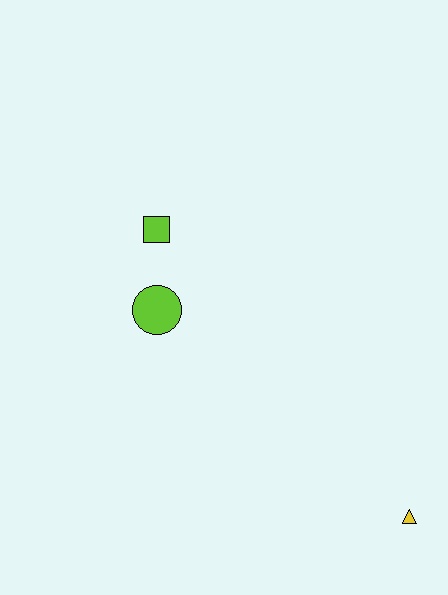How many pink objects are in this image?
There are no pink objects.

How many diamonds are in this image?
There are no diamonds.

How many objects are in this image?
There are 3 objects.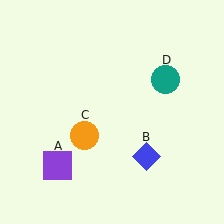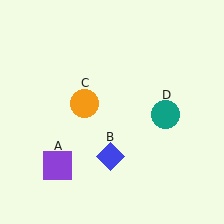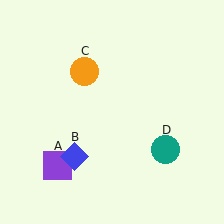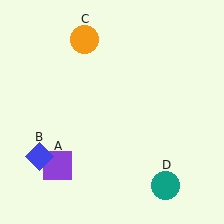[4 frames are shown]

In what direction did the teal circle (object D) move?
The teal circle (object D) moved down.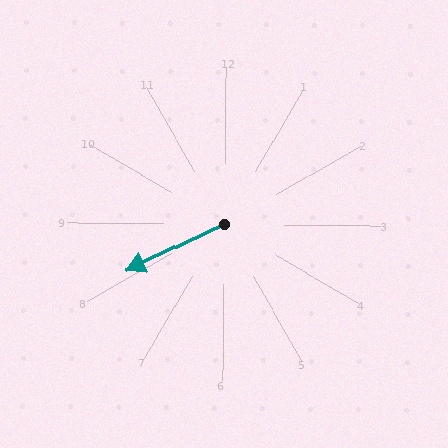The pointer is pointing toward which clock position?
Roughly 8 o'clock.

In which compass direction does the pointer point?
Southwest.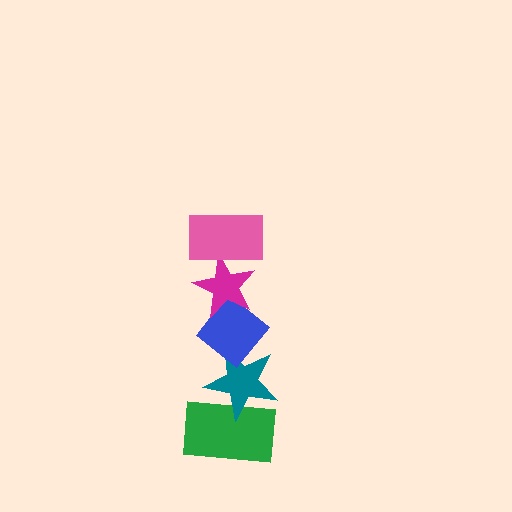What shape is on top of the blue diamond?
The magenta star is on top of the blue diamond.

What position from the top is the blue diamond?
The blue diamond is 3rd from the top.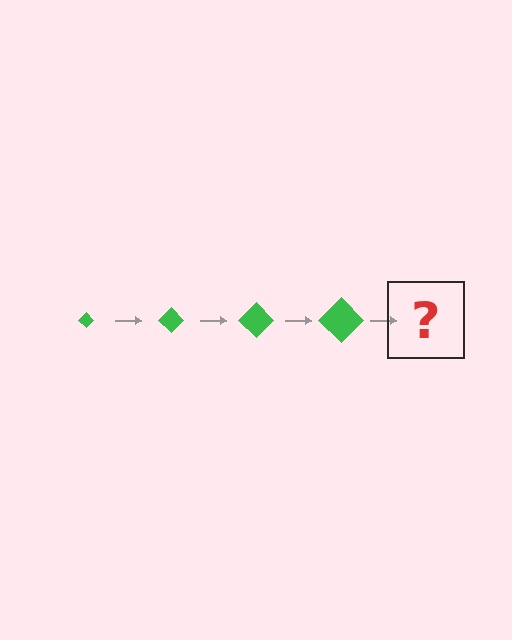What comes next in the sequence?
The next element should be a green diamond, larger than the previous one.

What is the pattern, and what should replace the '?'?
The pattern is that the diamond gets progressively larger each step. The '?' should be a green diamond, larger than the previous one.